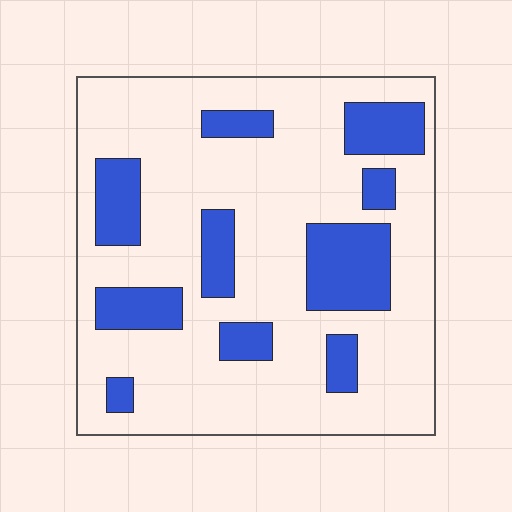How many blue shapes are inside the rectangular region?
10.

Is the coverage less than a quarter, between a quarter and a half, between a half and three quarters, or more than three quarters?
Less than a quarter.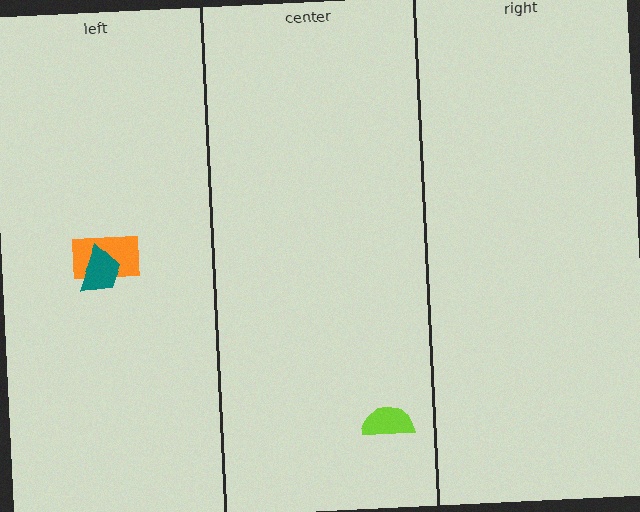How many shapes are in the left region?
2.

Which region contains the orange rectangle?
The left region.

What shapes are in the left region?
The orange rectangle, the teal trapezoid.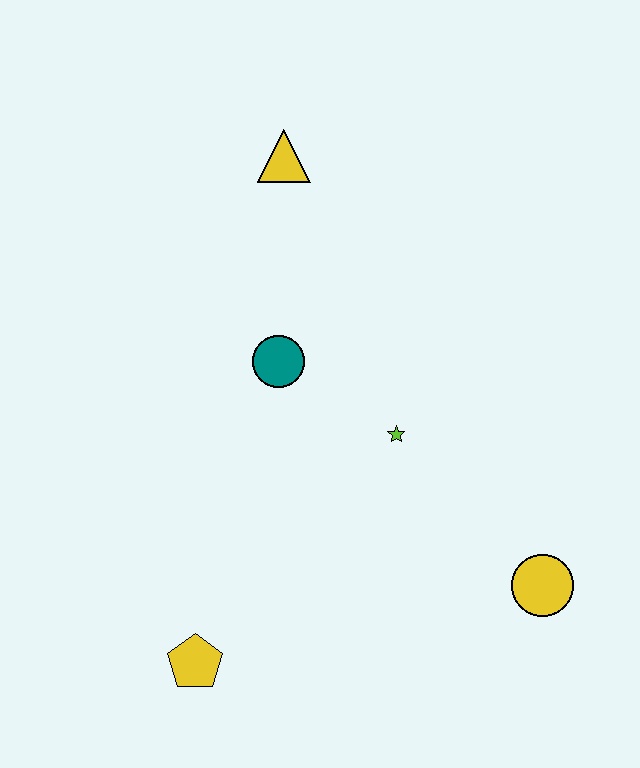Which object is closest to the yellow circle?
The lime star is closest to the yellow circle.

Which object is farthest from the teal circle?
The yellow circle is farthest from the teal circle.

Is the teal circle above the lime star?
Yes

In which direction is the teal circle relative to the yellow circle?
The teal circle is to the left of the yellow circle.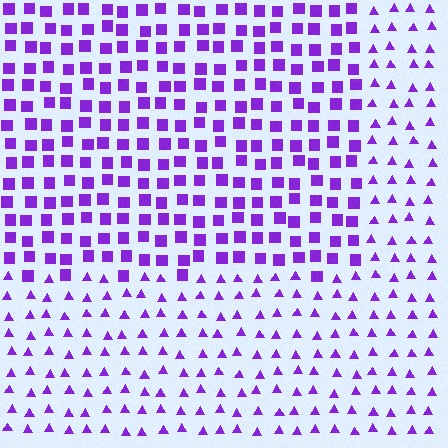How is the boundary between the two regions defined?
The boundary is defined by a change in element shape: squares inside vs. triangles outside. All elements share the same color and spacing.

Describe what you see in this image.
The image is filled with small purple elements arranged in a uniform grid. A rectangle-shaped region contains squares, while the surrounding area contains triangles. The boundary is defined purely by the change in element shape.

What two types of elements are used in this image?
The image uses squares inside the rectangle region and triangles outside it.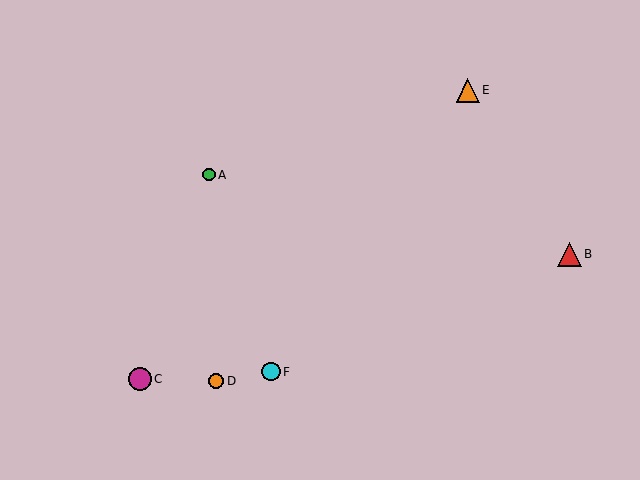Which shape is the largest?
The red triangle (labeled B) is the largest.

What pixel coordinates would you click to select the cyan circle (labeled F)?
Click at (271, 372) to select the cyan circle F.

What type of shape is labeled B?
Shape B is a red triangle.